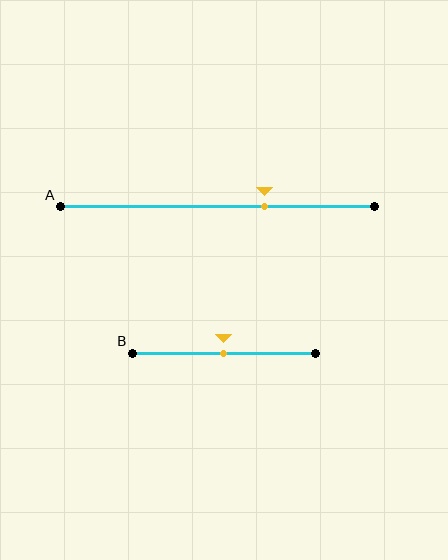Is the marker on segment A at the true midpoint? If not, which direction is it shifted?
No, the marker on segment A is shifted to the right by about 15% of the segment length.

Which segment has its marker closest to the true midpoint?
Segment B has its marker closest to the true midpoint.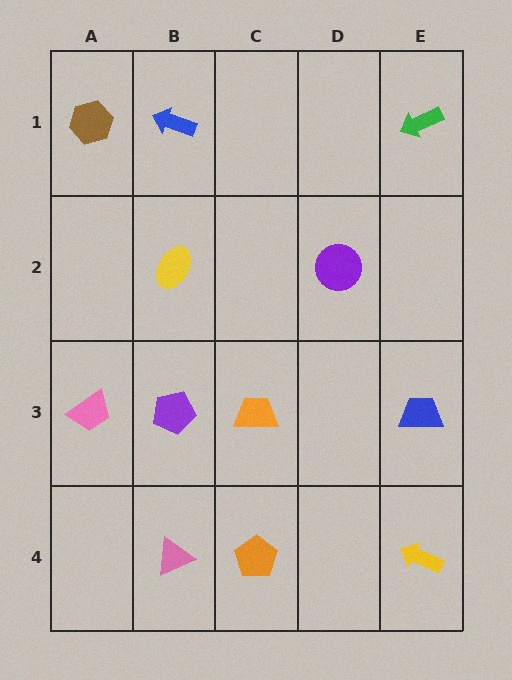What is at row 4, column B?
A pink triangle.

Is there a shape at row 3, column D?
No, that cell is empty.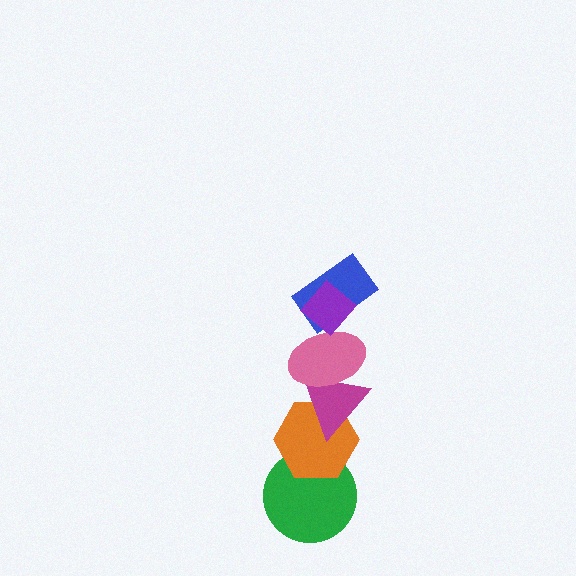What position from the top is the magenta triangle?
The magenta triangle is 4th from the top.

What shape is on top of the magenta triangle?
The pink ellipse is on top of the magenta triangle.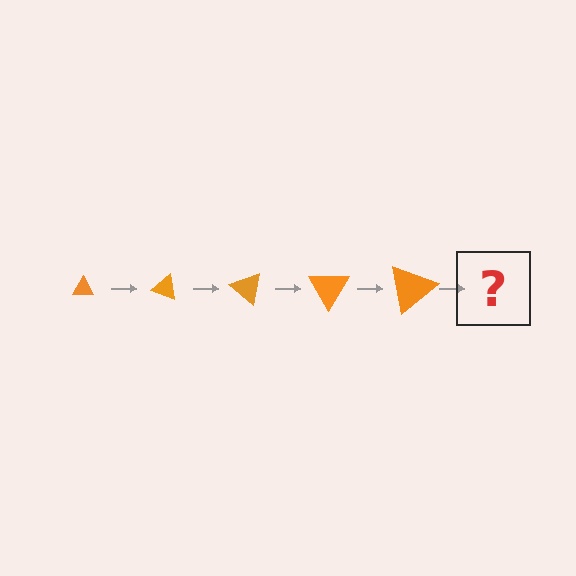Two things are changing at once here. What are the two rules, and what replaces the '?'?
The two rules are that the triangle grows larger each step and it rotates 20 degrees each step. The '?' should be a triangle, larger than the previous one and rotated 100 degrees from the start.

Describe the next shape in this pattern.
It should be a triangle, larger than the previous one and rotated 100 degrees from the start.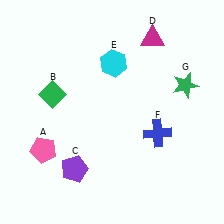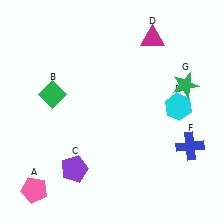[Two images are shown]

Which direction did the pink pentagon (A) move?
The pink pentagon (A) moved down.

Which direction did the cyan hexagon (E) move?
The cyan hexagon (E) moved right.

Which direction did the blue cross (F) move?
The blue cross (F) moved right.